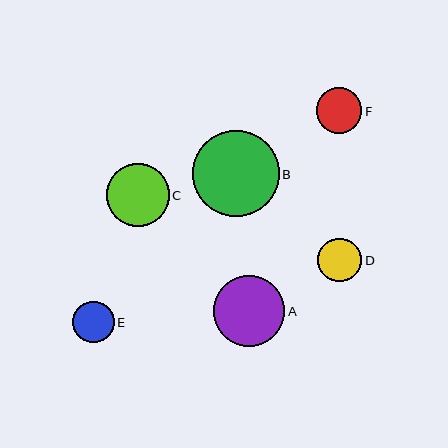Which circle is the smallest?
Circle E is the smallest with a size of approximately 41 pixels.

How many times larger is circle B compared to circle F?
Circle B is approximately 1.9 times the size of circle F.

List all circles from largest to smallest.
From largest to smallest: B, A, C, F, D, E.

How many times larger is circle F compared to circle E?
Circle F is approximately 1.1 times the size of circle E.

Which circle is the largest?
Circle B is the largest with a size of approximately 86 pixels.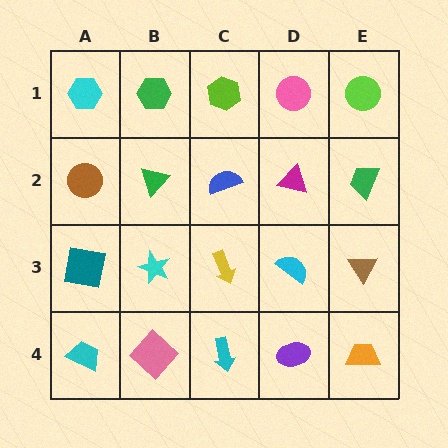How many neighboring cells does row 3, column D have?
4.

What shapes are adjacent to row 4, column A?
A teal square (row 3, column A), a pink diamond (row 4, column B).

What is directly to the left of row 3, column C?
A cyan star.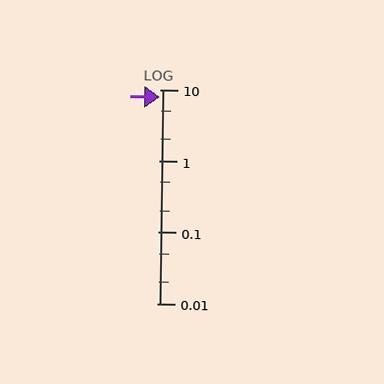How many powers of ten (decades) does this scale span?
The scale spans 3 decades, from 0.01 to 10.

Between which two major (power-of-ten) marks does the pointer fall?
The pointer is between 1 and 10.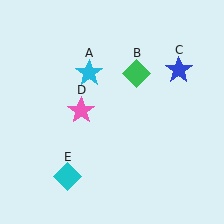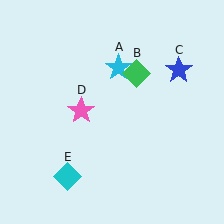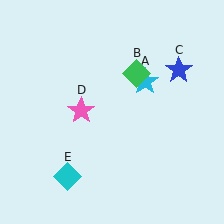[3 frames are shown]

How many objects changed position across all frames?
1 object changed position: cyan star (object A).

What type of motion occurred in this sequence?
The cyan star (object A) rotated clockwise around the center of the scene.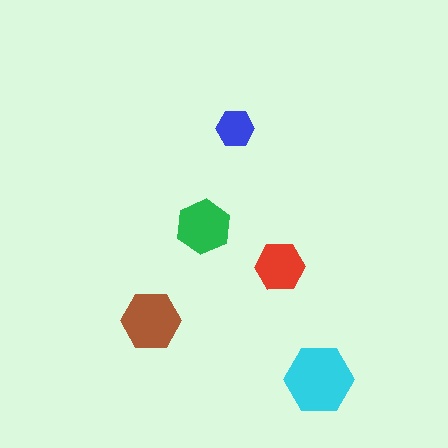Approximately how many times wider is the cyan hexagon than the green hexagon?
About 1.5 times wider.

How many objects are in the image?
There are 5 objects in the image.